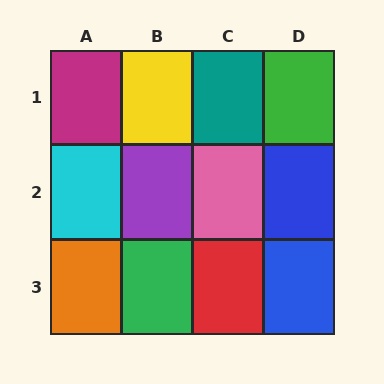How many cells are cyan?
1 cell is cyan.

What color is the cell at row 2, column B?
Purple.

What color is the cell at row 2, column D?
Blue.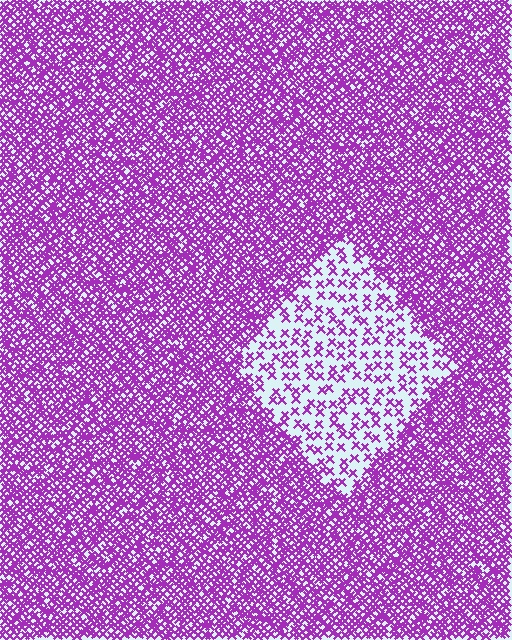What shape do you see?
I see a diamond.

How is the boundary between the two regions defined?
The boundary is defined by a change in element density (approximately 3.0x ratio). All elements are the same color, size, and shape.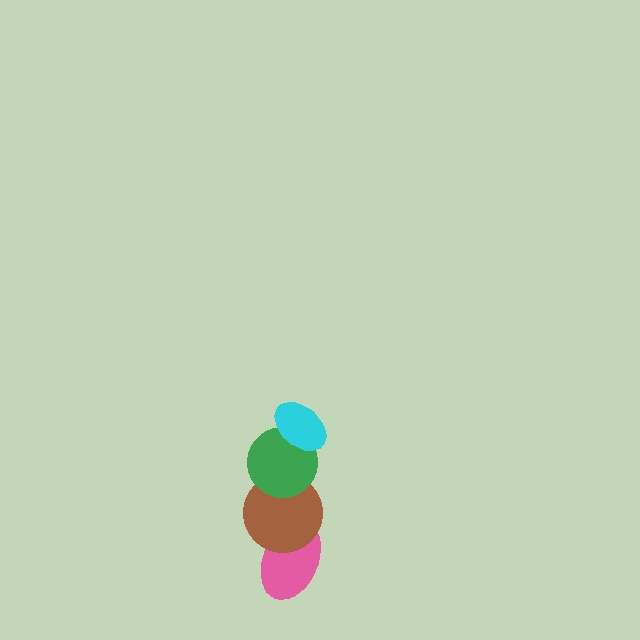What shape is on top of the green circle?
The cyan ellipse is on top of the green circle.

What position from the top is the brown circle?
The brown circle is 3rd from the top.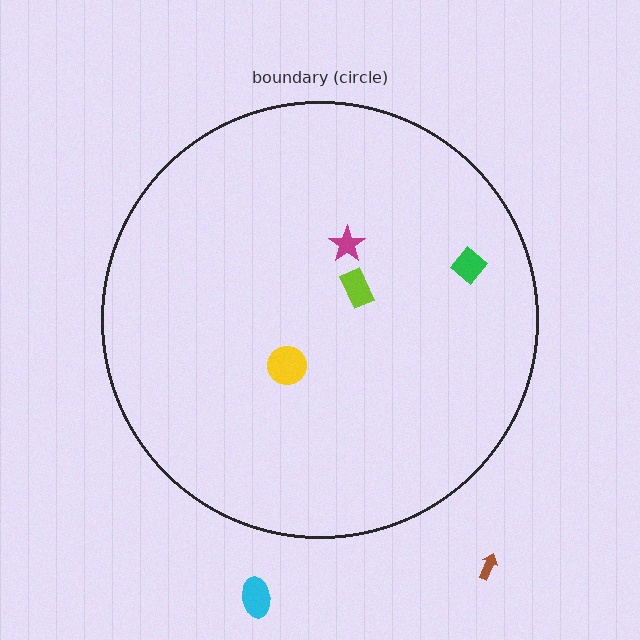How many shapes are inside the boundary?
4 inside, 2 outside.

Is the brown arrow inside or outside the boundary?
Outside.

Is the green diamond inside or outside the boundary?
Inside.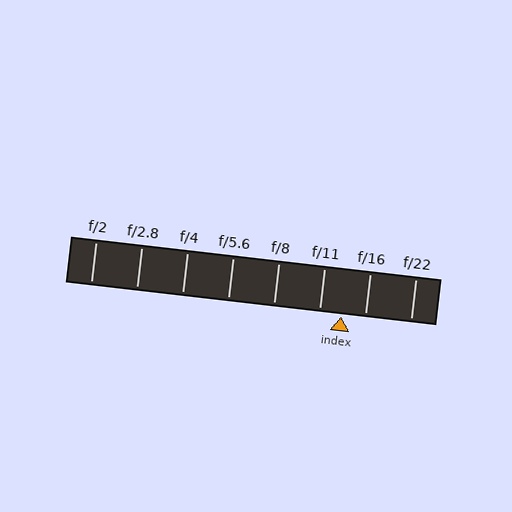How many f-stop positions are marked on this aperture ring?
There are 8 f-stop positions marked.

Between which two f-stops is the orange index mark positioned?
The index mark is between f/11 and f/16.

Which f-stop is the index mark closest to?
The index mark is closest to f/11.